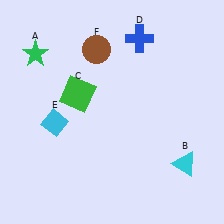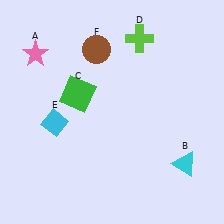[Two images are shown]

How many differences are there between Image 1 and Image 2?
There are 2 differences between the two images.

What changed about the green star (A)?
In Image 1, A is green. In Image 2, it changed to pink.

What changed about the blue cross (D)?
In Image 1, D is blue. In Image 2, it changed to lime.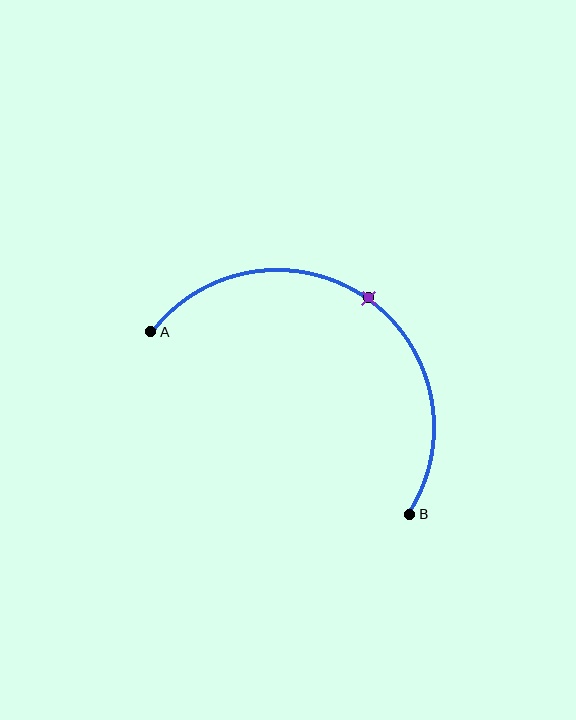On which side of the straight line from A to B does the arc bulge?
The arc bulges above and to the right of the straight line connecting A and B.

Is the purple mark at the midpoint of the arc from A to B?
Yes. The purple mark lies on the arc at equal arc-length from both A and B — it is the arc midpoint.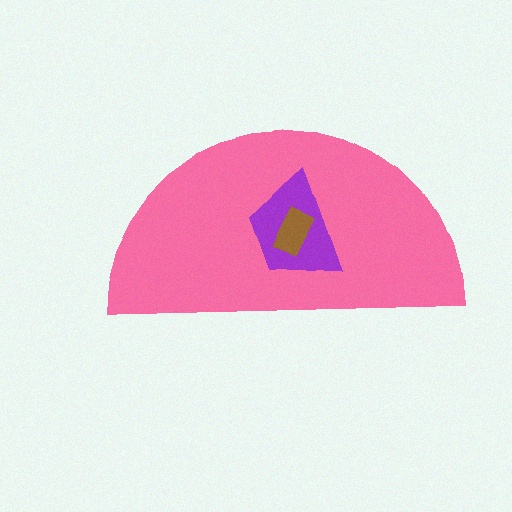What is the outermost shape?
The pink semicircle.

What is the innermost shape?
The brown rectangle.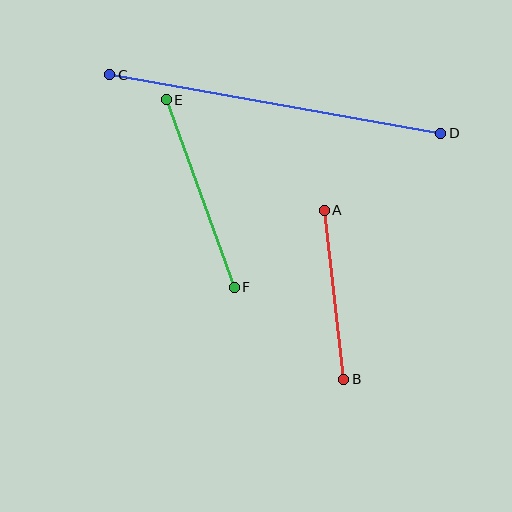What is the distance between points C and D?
The distance is approximately 336 pixels.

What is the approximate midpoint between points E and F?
The midpoint is at approximately (200, 194) pixels.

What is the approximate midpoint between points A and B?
The midpoint is at approximately (334, 295) pixels.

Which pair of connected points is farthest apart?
Points C and D are farthest apart.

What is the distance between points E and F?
The distance is approximately 199 pixels.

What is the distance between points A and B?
The distance is approximately 170 pixels.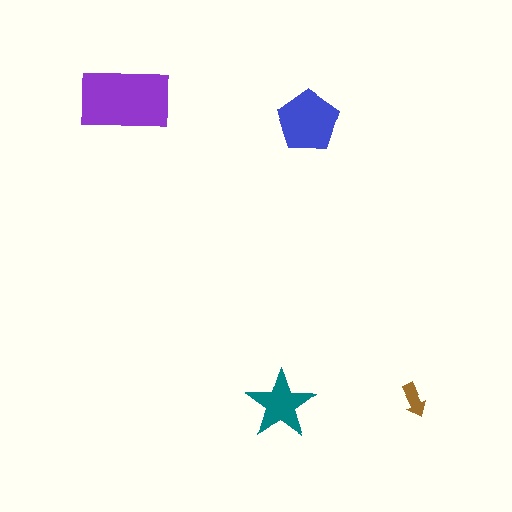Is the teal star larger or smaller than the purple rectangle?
Smaller.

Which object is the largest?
The purple rectangle.